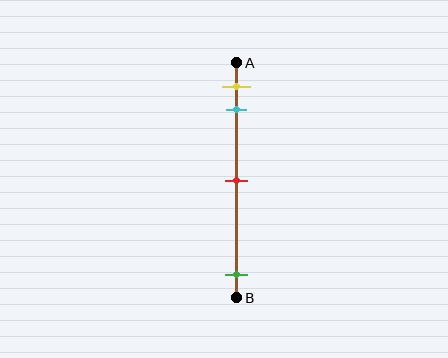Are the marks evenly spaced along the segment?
No, the marks are not evenly spaced.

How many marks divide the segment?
There are 4 marks dividing the segment.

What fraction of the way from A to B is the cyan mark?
The cyan mark is approximately 20% (0.2) of the way from A to B.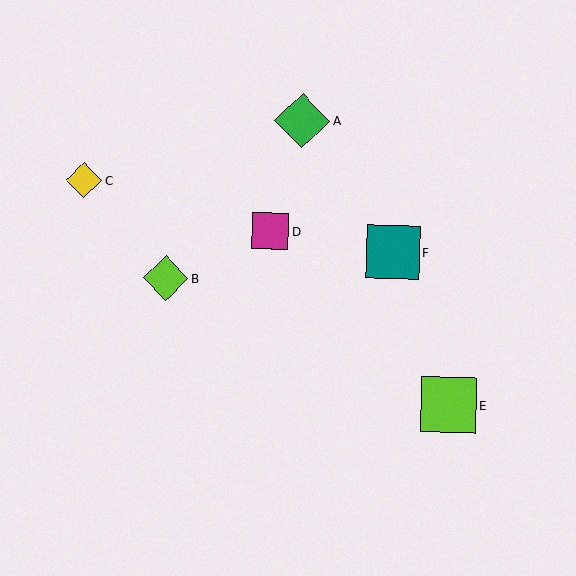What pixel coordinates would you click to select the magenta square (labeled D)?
Click at (270, 231) to select the magenta square D.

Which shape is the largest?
The green diamond (labeled A) is the largest.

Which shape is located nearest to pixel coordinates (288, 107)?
The green diamond (labeled A) at (302, 121) is nearest to that location.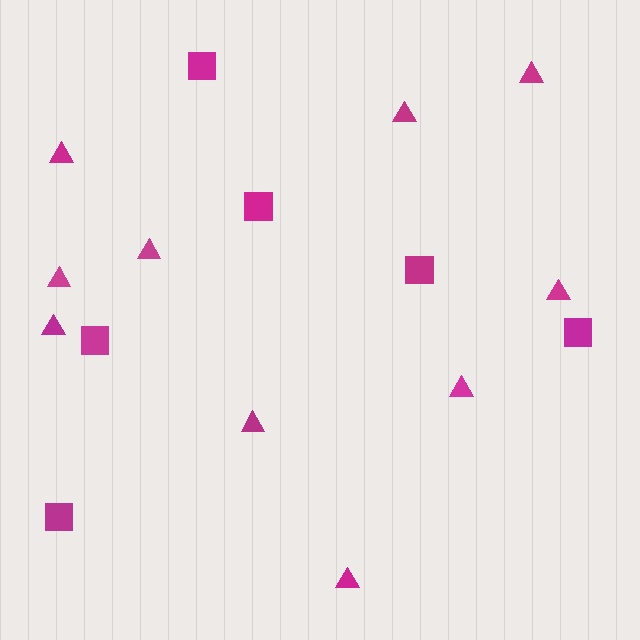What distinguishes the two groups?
There are 2 groups: one group of squares (6) and one group of triangles (10).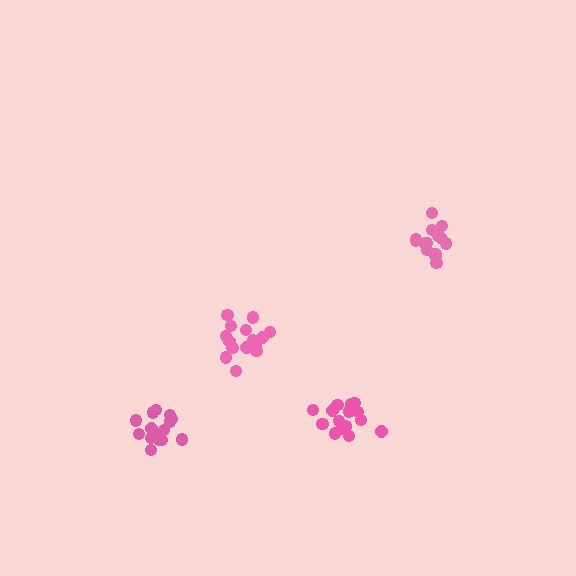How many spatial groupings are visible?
There are 4 spatial groupings.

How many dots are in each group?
Group 1: 15 dots, Group 2: 14 dots, Group 3: 15 dots, Group 4: 16 dots (60 total).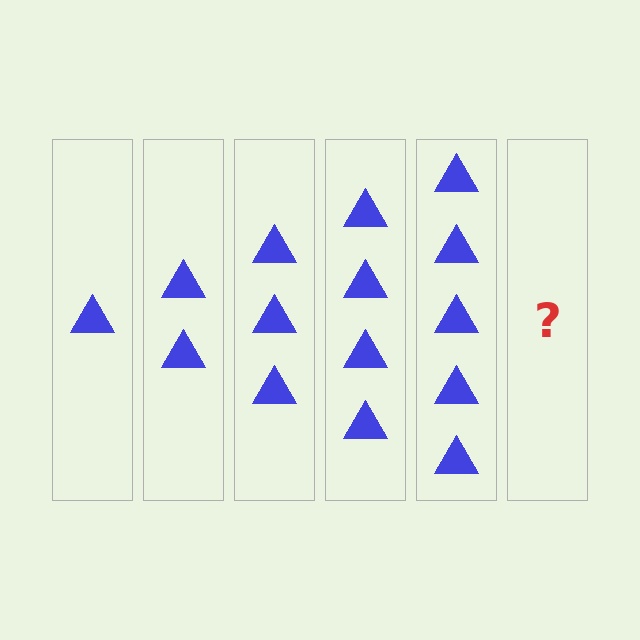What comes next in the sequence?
The next element should be 6 triangles.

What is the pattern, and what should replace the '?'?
The pattern is that each step adds one more triangle. The '?' should be 6 triangles.